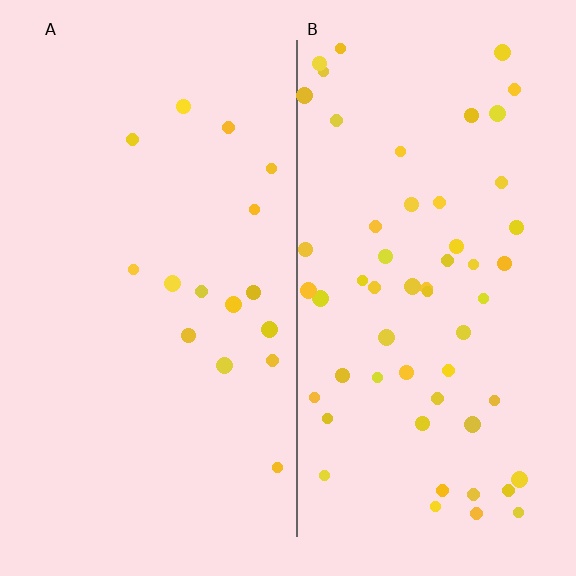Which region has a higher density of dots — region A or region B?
B (the right).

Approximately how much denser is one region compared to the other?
Approximately 3.5× — region B over region A.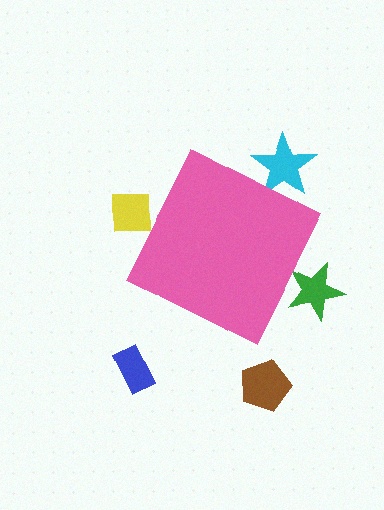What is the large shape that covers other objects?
A pink diamond.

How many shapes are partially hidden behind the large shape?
3 shapes are partially hidden.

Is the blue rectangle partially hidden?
No, the blue rectangle is fully visible.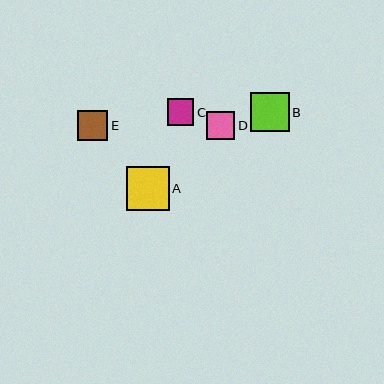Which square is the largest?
Square A is the largest with a size of approximately 43 pixels.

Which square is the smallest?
Square C is the smallest with a size of approximately 27 pixels.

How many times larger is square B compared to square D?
Square B is approximately 1.4 times the size of square D.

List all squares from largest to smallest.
From largest to smallest: A, B, E, D, C.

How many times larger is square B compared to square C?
Square B is approximately 1.5 times the size of square C.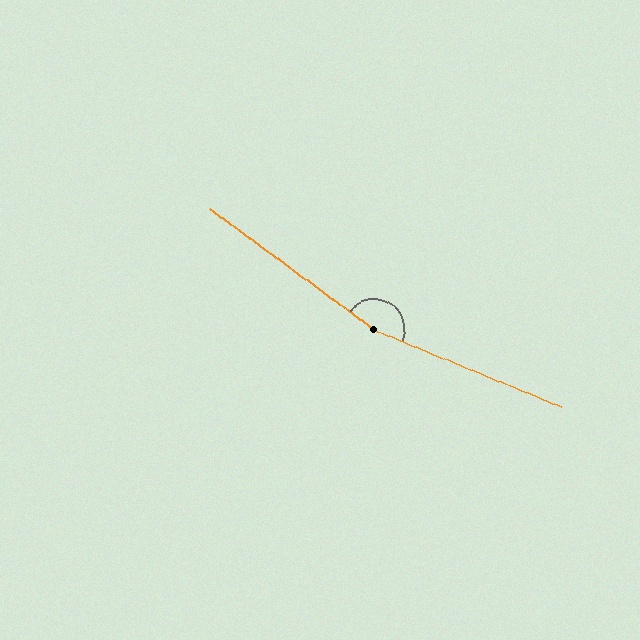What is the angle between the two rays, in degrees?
Approximately 166 degrees.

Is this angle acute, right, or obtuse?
It is obtuse.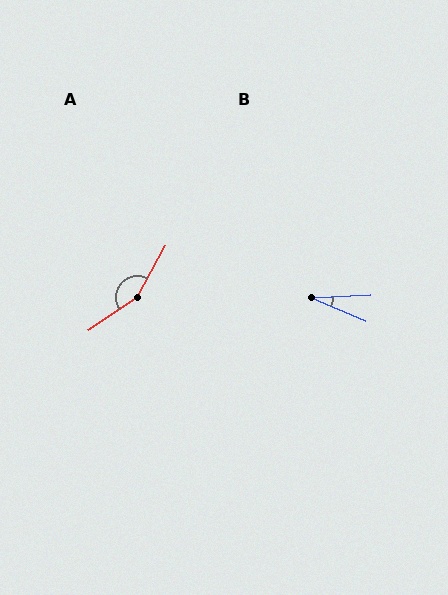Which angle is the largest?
A, at approximately 152 degrees.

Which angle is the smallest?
B, at approximately 25 degrees.